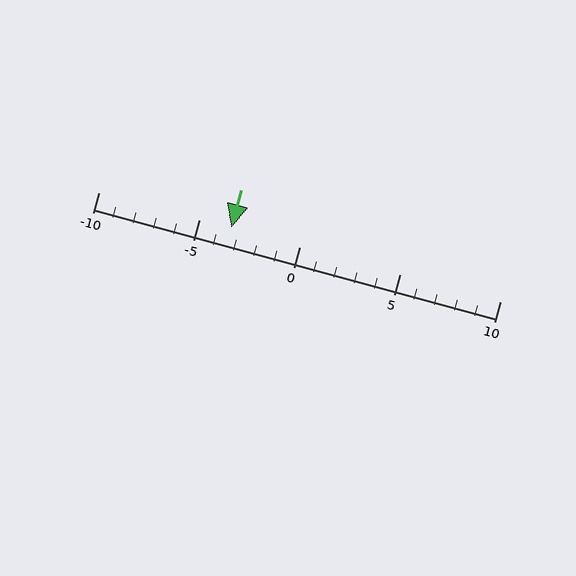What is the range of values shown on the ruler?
The ruler shows values from -10 to 10.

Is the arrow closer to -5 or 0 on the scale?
The arrow is closer to -5.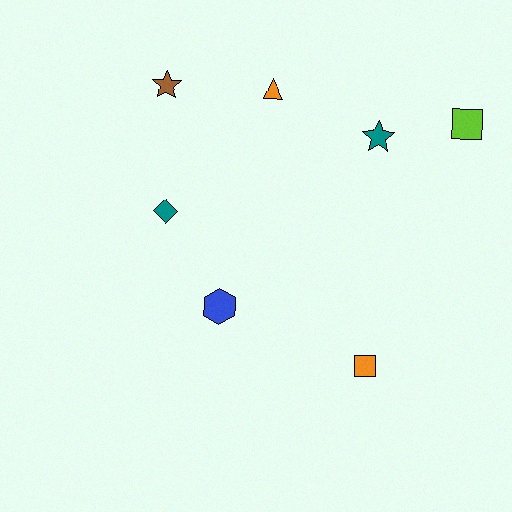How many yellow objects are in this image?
There are no yellow objects.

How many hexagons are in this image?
There is 1 hexagon.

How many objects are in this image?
There are 7 objects.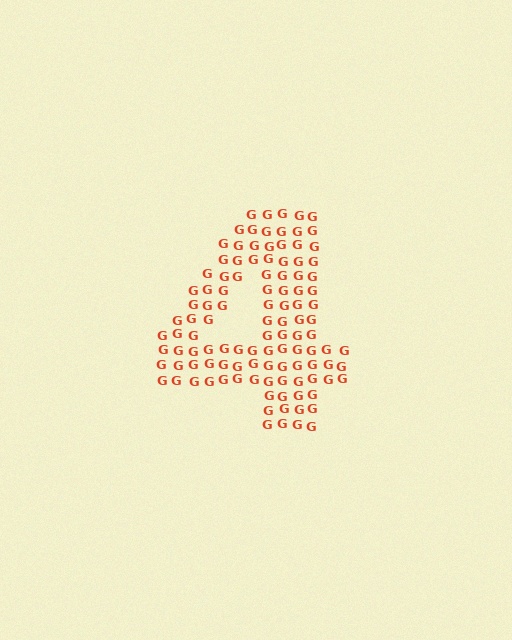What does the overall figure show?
The overall figure shows the digit 4.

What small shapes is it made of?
It is made of small letter G's.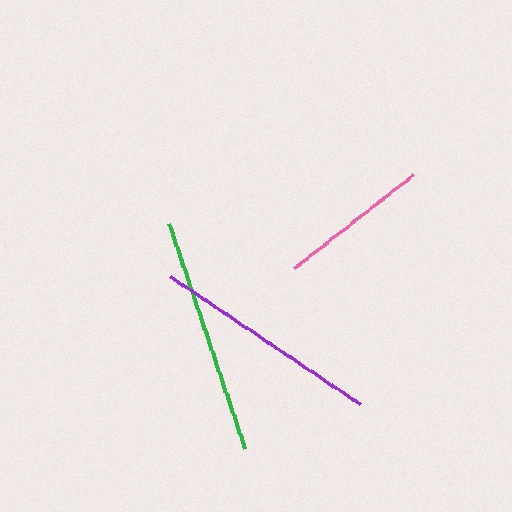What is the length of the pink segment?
The pink segment is approximately 153 pixels long.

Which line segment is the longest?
The green line is the longest at approximately 237 pixels.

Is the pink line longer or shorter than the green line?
The green line is longer than the pink line.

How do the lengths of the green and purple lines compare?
The green and purple lines are approximately the same length.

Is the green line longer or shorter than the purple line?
The green line is longer than the purple line.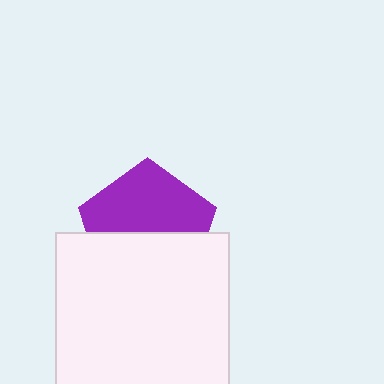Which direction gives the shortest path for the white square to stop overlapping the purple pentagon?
Moving down gives the shortest separation.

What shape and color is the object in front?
The object in front is a white square.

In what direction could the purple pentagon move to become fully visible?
The purple pentagon could move up. That would shift it out from behind the white square entirely.